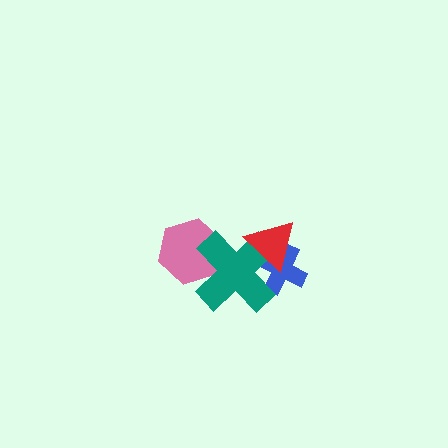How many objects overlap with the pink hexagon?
1 object overlaps with the pink hexagon.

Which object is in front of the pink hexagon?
The teal cross is in front of the pink hexagon.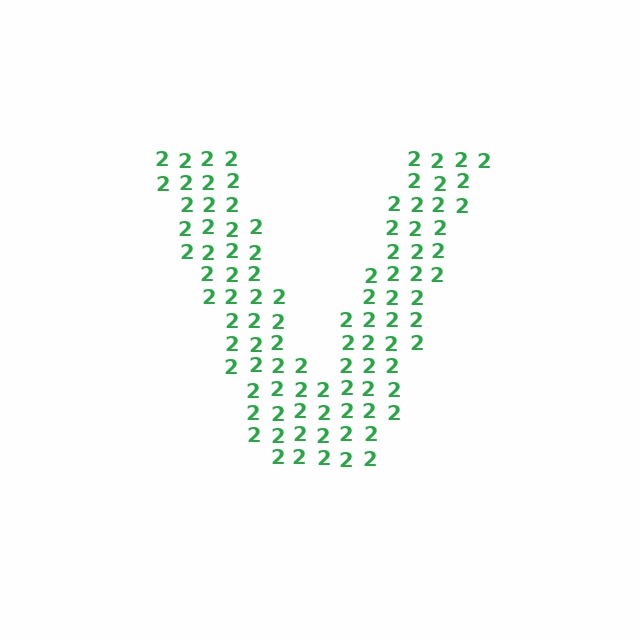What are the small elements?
The small elements are digit 2's.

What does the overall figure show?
The overall figure shows the letter V.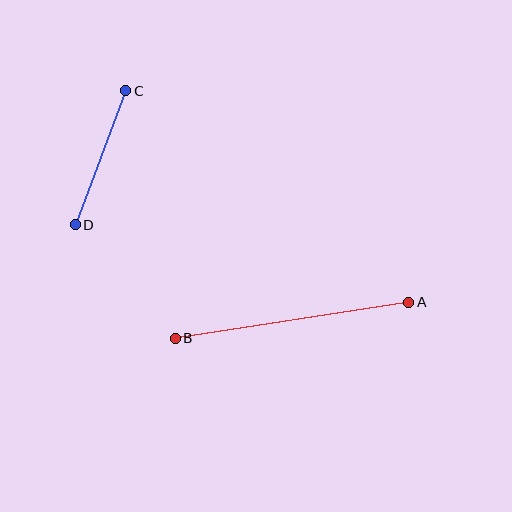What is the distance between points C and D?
The distance is approximately 143 pixels.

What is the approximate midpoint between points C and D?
The midpoint is at approximately (100, 158) pixels.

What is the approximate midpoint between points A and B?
The midpoint is at approximately (292, 320) pixels.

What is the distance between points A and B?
The distance is approximately 237 pixels.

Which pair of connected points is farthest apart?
Points A and B are farthest apart.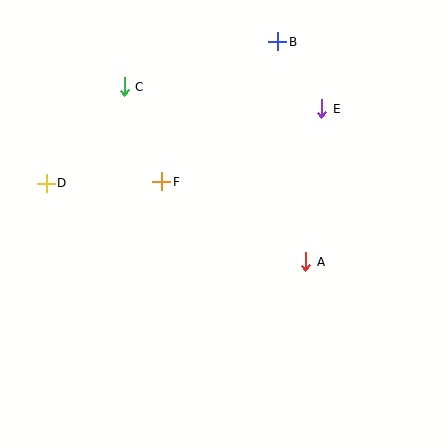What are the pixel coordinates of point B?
Point B is at (278, 42).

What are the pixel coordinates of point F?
Point F is at (162, 182).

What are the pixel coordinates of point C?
Point C is at (124, 87).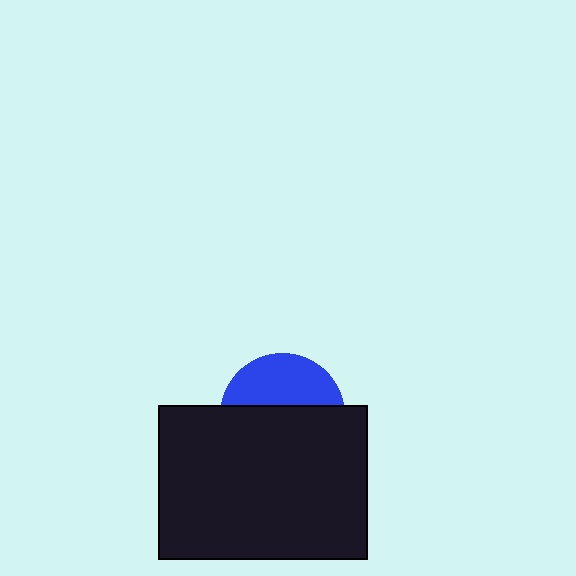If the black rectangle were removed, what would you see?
You would see the complete blue circle.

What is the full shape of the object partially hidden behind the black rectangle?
The partially hidden object is a blue circle.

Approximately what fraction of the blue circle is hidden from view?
Roughly 60% of the blue circle is hidden behind the black rectangle.